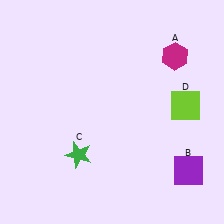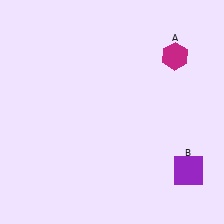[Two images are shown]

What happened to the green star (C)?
The green star (C) was removed in Image 2. It was in the bottom-left area of Image 1.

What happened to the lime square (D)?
The lime square (D) was removed in Image 2. It was in the top-right area of Image 1.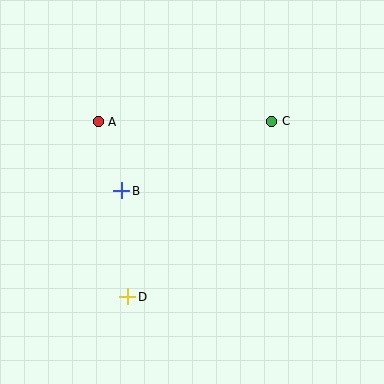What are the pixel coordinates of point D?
Point D is at (128, 297).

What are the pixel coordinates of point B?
Point B is at (122, 191).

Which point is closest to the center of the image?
Point B at (122, 191) is closest to the center.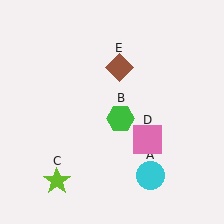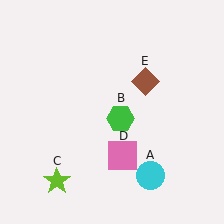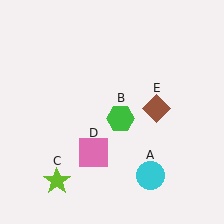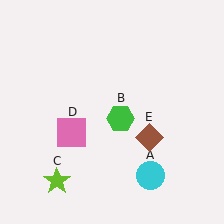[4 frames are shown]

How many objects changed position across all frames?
2 objects changed position: pink square (object D), brown diamond (object E).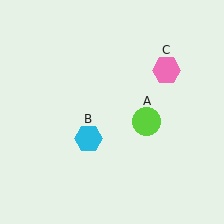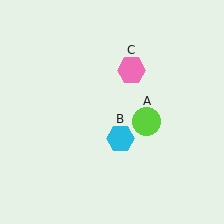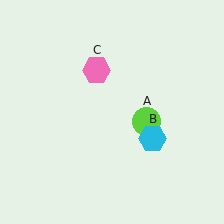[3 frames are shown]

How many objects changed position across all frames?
2 objects changed position: cyan hexagon (object B), pink hexagon (object C).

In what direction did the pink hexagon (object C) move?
The pink hexagon (object C) moved left.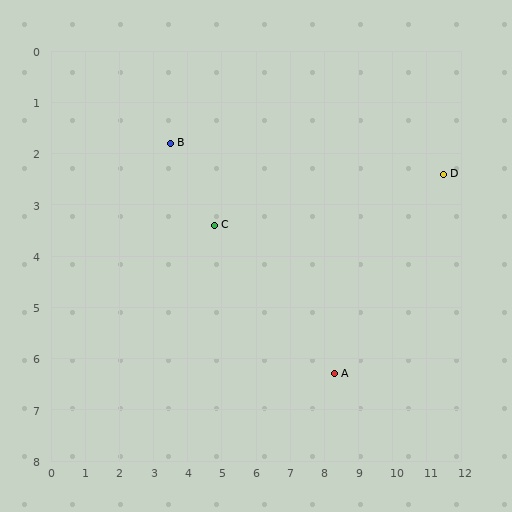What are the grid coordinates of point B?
Point B is at approximately (3.5, 1.8).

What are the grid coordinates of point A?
Point A is at approximately (8.3, 6.3).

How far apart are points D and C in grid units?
Points D and C are about 6.8 grid units apart.